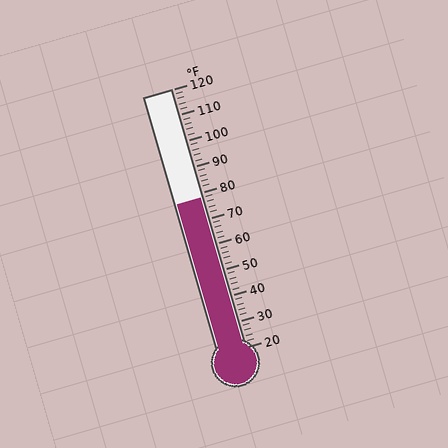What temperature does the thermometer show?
The thermometer shows approximately 78°F.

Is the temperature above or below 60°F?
The temperature is above 60°F.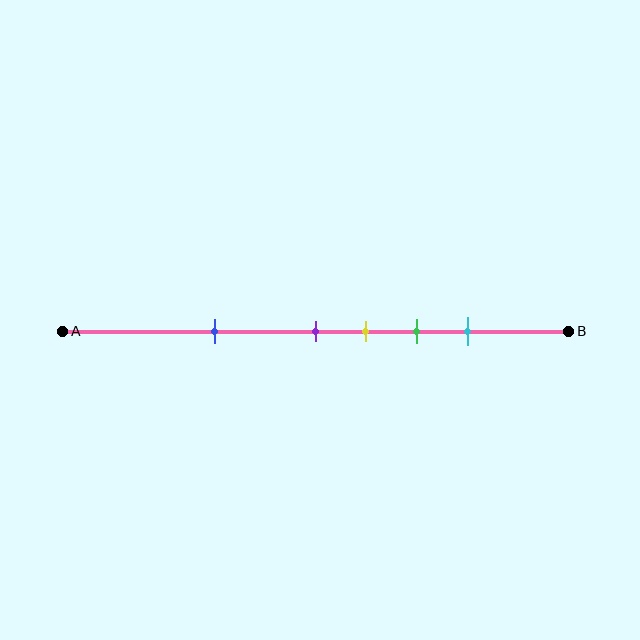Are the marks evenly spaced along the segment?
No, the marks are not evenly spaced.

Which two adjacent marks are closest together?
The purple and yellow marks are the closest adjacent pair.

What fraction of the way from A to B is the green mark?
The green mark is approximately 70% (0.7) of the way from A to B.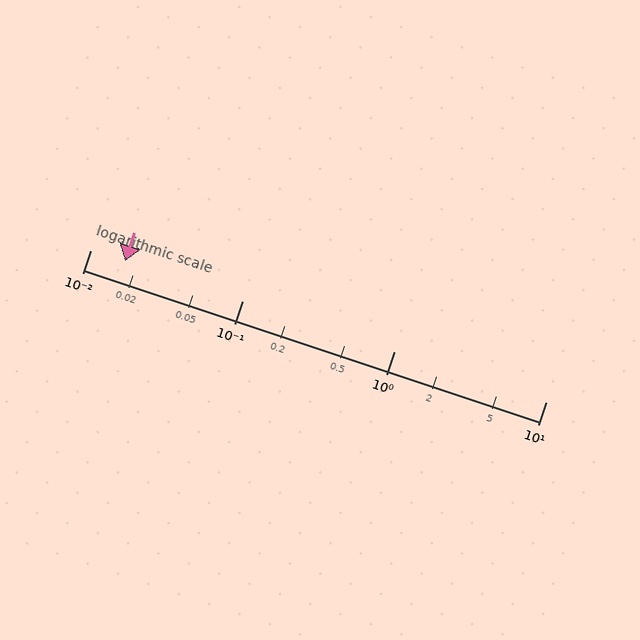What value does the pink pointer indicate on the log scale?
The pointer indicates approximately 0.017.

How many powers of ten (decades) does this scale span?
The scale spans 3 decades, from 0.01 to 10.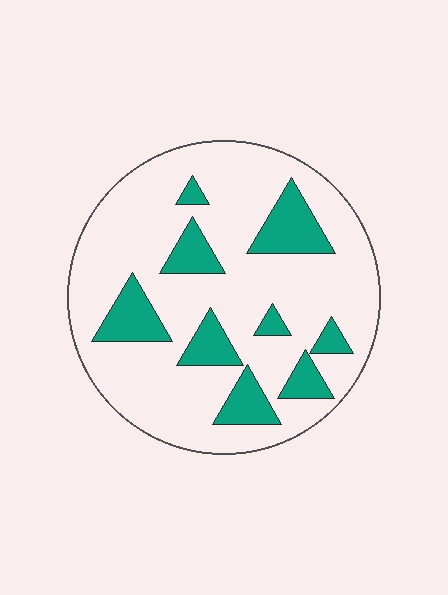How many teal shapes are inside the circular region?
9.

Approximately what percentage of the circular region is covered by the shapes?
Approximately 20%.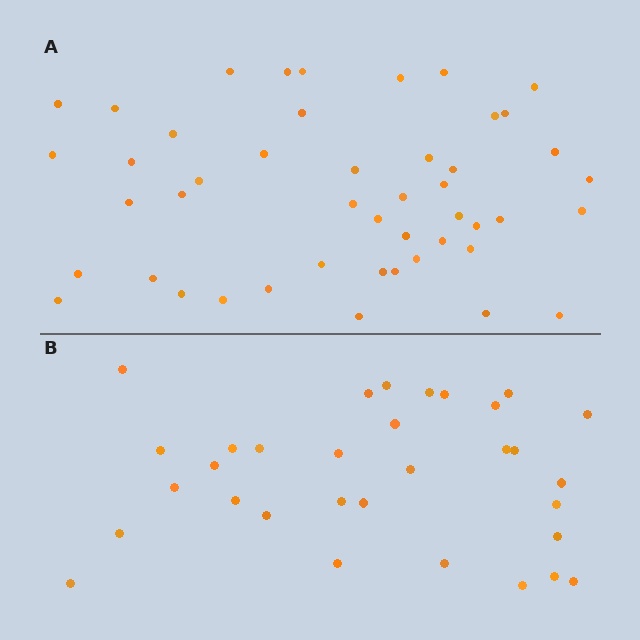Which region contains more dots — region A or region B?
Region A (the top region) has more dots.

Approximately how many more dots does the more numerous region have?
Region A has approximately 15 more dots than region B.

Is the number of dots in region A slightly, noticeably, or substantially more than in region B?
Region A has substantially more. The ratio is roughly 1.5 to 1.